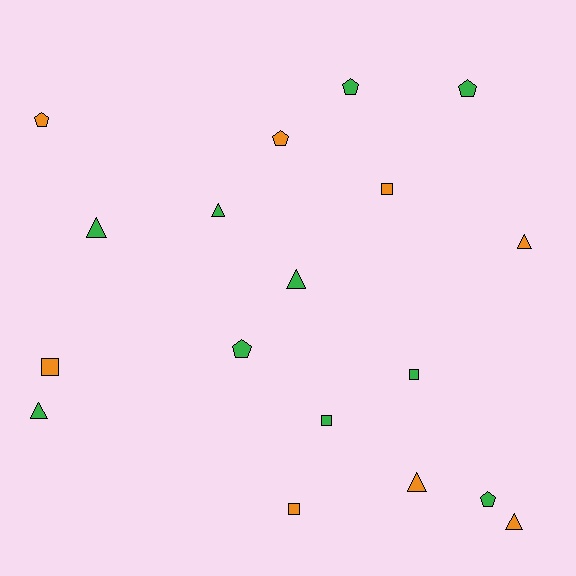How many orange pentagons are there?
There are 2 orange pentagons.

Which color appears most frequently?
Green, with 10 objects.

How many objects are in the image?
There are 18 objects.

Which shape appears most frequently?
Triangle, with 7 objects.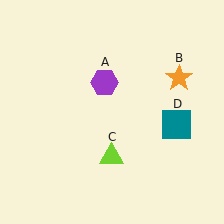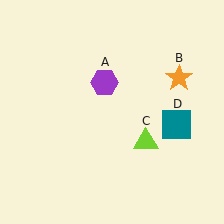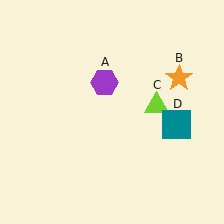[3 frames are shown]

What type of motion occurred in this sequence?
The lime triangle (object C) rotated counterclockwise around the center of the scene.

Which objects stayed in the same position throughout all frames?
Purple hexagon (object A) and orange star (object B) and teal square (object D) remained stationary.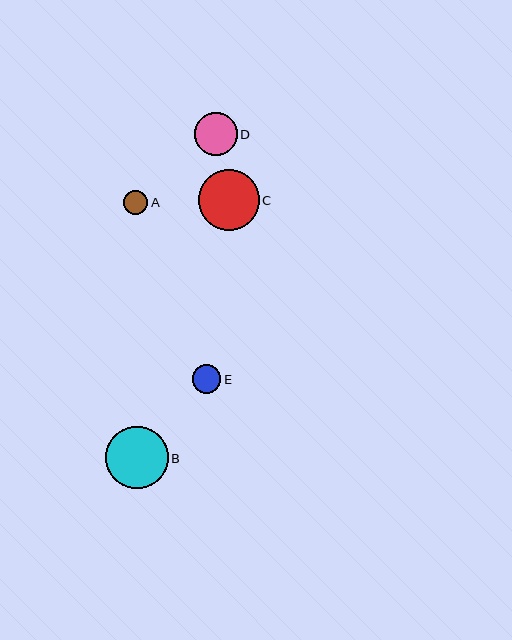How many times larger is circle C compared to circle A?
Circle C is approximately 2.6 times the size of circle A.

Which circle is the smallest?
Circle A is the smallest with a size of approximately 24 pixels.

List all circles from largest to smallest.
From largest to smallest: B, C, D, E, A.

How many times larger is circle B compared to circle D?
Circle B is approximately 1.4 times the size of circle D.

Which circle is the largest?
Circle B is the largest with a size of approximately 62 pixels.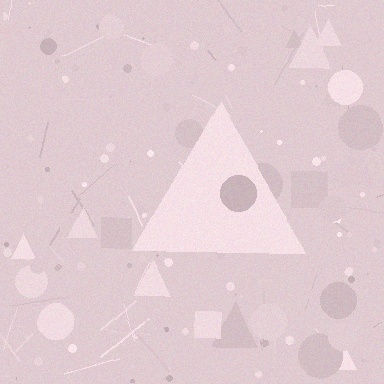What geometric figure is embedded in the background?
A triangle is embedded in the background.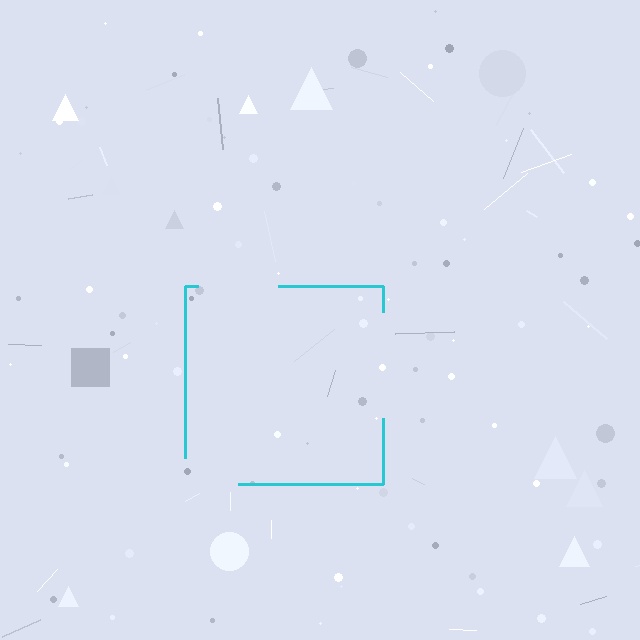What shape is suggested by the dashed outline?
The dashed outline suggests a square.